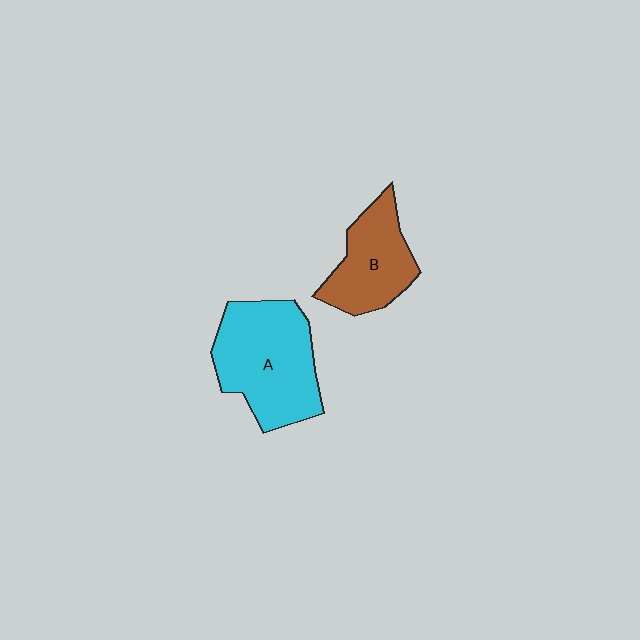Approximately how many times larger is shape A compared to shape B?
Approximately 1.5 times.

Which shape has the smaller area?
Shape B (brown).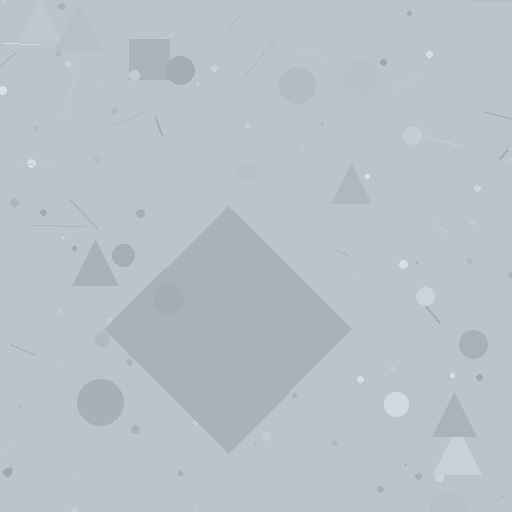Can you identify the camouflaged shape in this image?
The camouflaged shape is a diamond.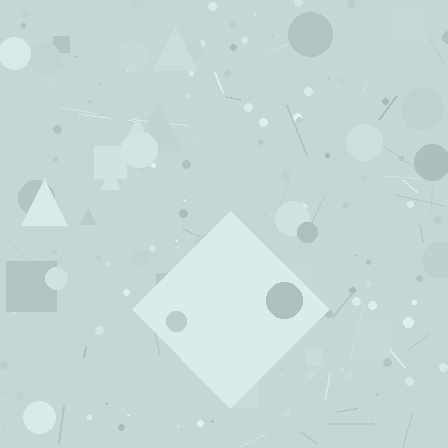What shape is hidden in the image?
A diamond is hidden in the image.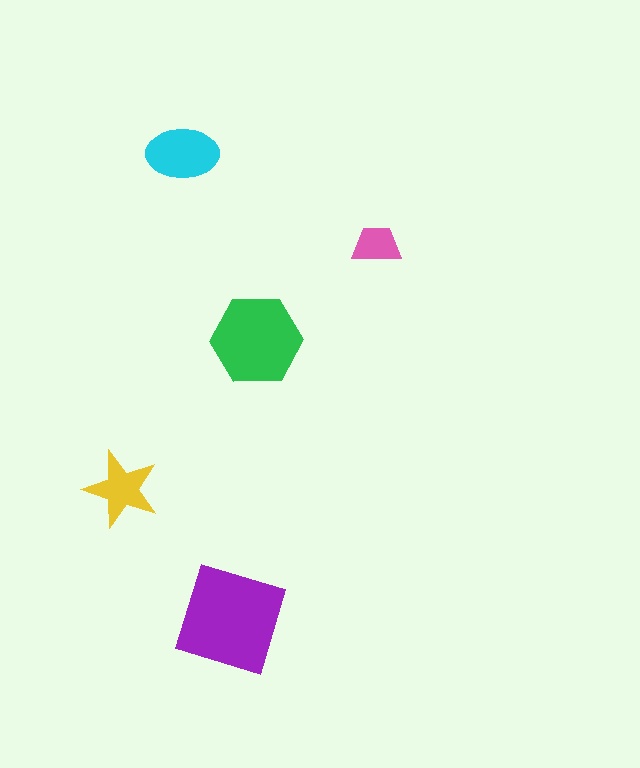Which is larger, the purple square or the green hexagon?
The purple square.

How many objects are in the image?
There are 5 objects in the image.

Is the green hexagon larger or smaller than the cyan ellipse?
Larger.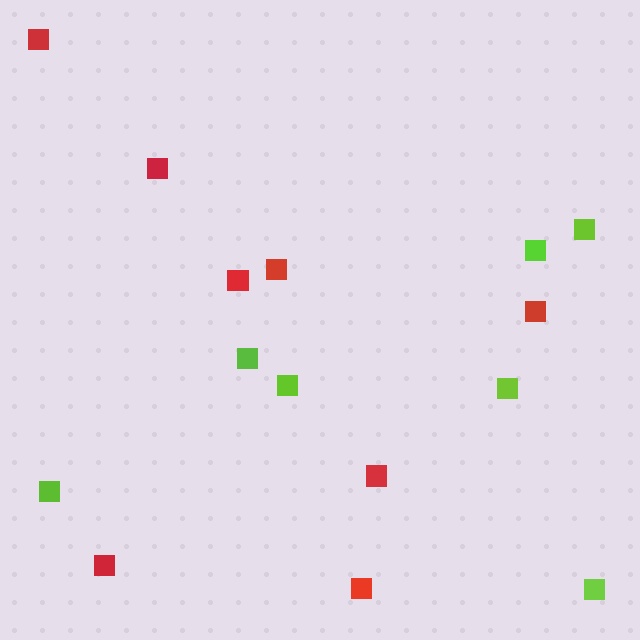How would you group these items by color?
There are 2 groups: one group of lime squares (7) and one group of red squares (8).